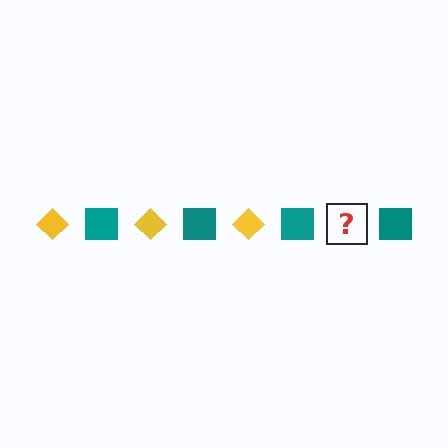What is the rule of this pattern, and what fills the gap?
The rule is that the pattern alternates between yellow diamond and teal square. The gap should be filled with a yellow diamond.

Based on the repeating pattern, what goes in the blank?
The blank should be a yellow diamond.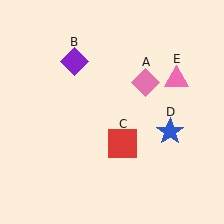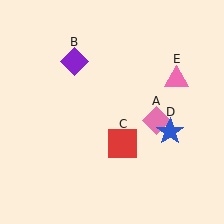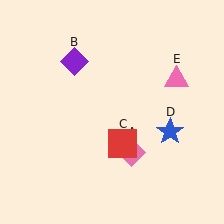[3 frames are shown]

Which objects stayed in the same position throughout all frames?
Purple diamond (object B) and red square (object C) and blue star (object D) and pink triangle (object E) remained stationary.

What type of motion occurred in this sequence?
The pink diamond (object A) rotated clockwise around the center of the scene.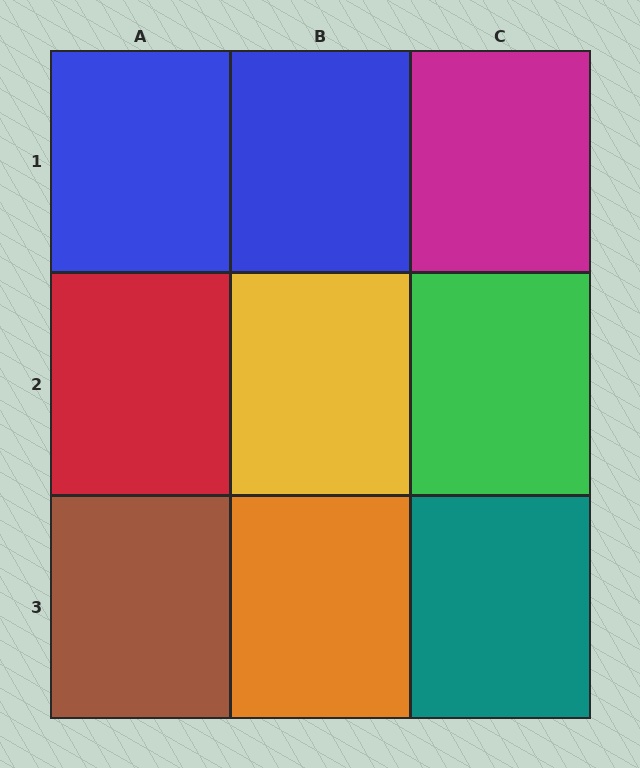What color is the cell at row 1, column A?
Blue.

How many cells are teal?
1 cell is teal.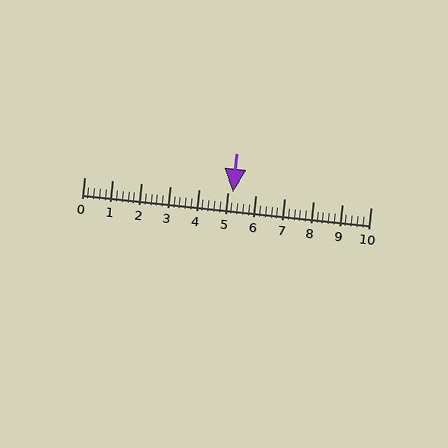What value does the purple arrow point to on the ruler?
The purple arrow points to approximately 5.2.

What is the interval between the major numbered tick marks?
The major tick marks are spaced 1 units apart.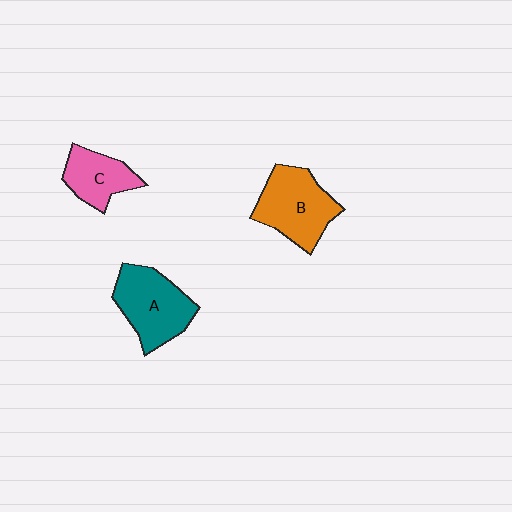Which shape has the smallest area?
Shape C (pink).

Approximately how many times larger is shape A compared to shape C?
Approximately 1.5 times.